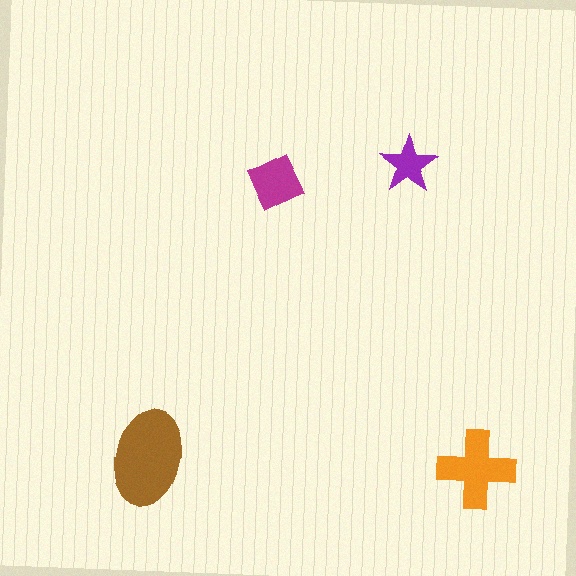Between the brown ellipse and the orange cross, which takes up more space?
The brown ellipse.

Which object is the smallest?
The purple star.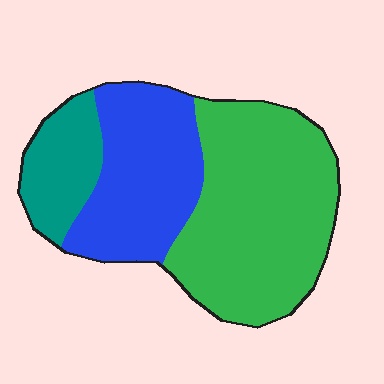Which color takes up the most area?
Green, at roughly 50%.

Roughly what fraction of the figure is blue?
Blue covers around 30% of the figure.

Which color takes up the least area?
Teal, at roughly 15%.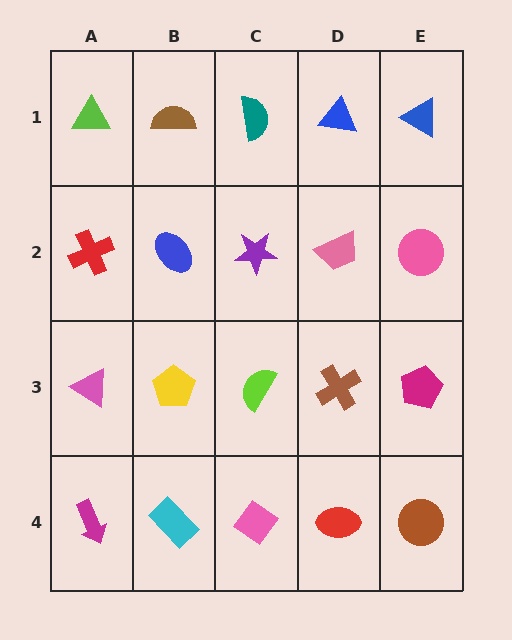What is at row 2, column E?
A pink circle.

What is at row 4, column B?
A cyan rectangle.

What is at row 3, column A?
A pink triangle.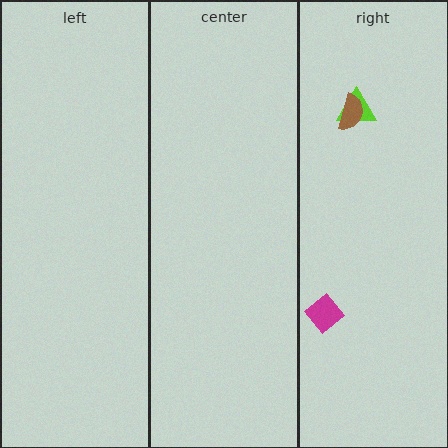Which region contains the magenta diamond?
The right region.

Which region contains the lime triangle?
The right region.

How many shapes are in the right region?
3.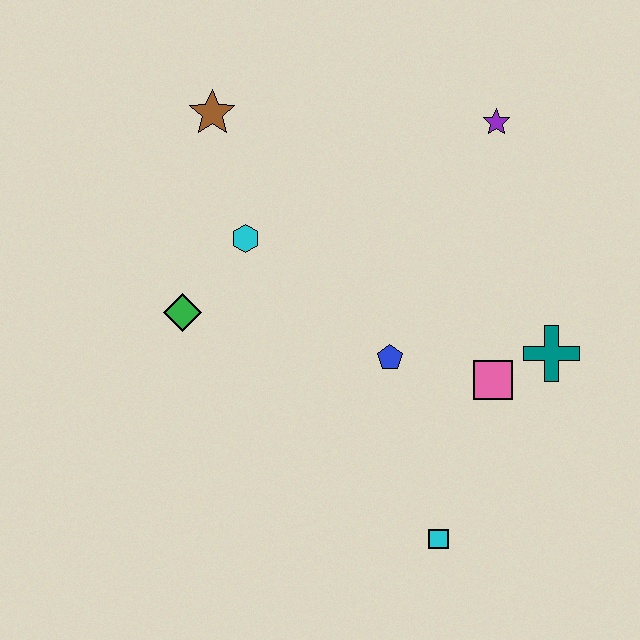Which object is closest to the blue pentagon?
The pink square is closest to the blue pentagon.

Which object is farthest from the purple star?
The cyan square is farthest from the purple star.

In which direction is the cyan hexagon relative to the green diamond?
The cyan hexagon is above the green diamond.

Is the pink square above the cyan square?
Yes